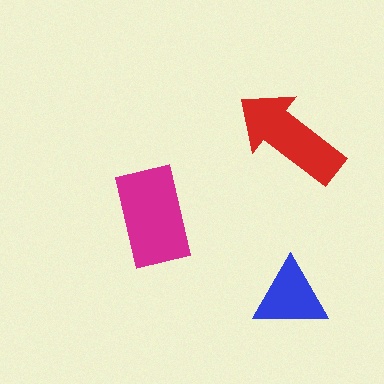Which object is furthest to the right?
The blue triangle is rightmost.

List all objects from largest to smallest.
The magenta rectangle, the red arrow, the blue triangle.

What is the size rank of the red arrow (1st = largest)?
2nd.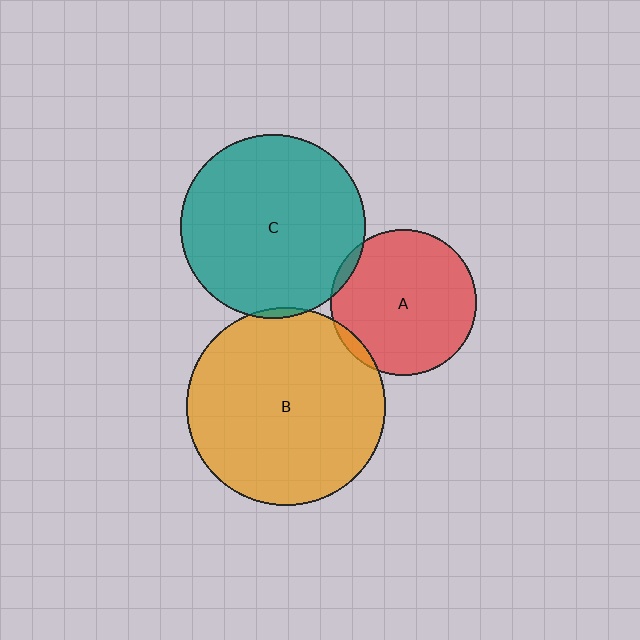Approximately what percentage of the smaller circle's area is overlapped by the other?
Approximately 5%.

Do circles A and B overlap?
Yes.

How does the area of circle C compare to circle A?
Approximately 1.6 times.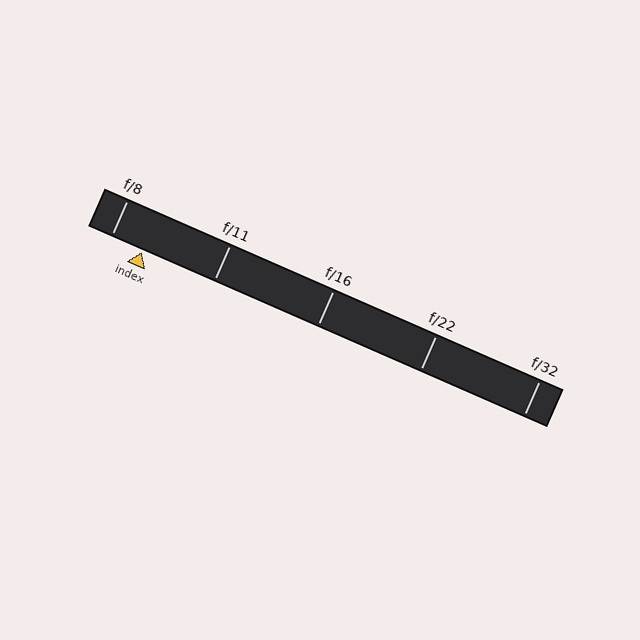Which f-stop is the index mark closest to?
The index mark is closest to f/8.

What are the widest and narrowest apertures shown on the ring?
The widest aperture shown is f/8 and the narrowest is f/32.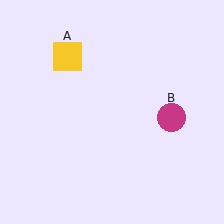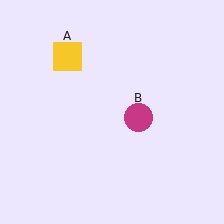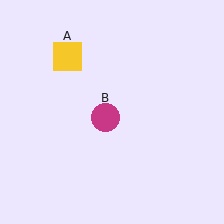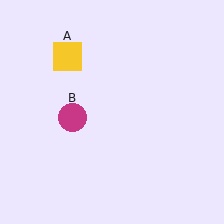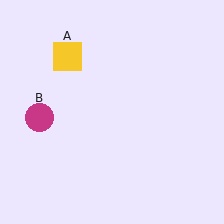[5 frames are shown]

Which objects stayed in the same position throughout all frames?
Yellow square (object A) remained stationary.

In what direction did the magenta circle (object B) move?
The magenta circle (object B) moved left.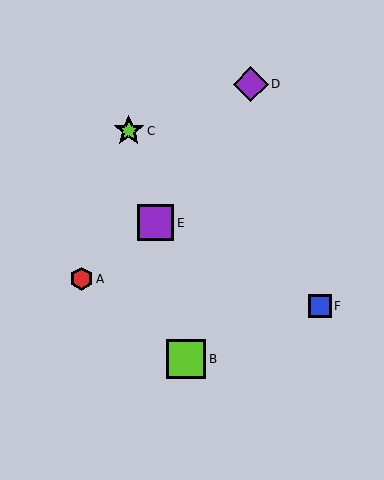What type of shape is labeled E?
Shape E is a purple square.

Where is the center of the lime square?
The center of the lime square is at (186, 359).